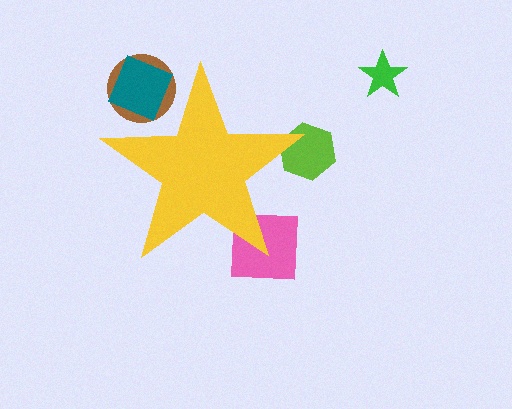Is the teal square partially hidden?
Yes, the teal square is partially hidden behind the yellow star.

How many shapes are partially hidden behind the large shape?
4 shapes are partially hidden.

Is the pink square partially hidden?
Yes, the pink square is partially hidden behind the yellow star.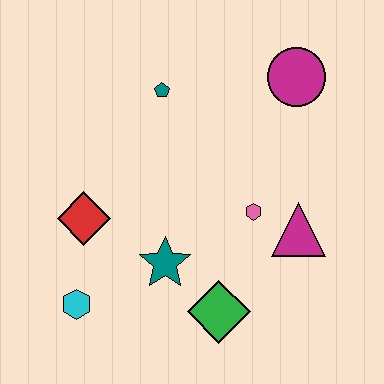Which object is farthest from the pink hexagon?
The cyan hexagon is farthest from the pink hexagon.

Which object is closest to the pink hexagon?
The magenta triangle is closest to the pink hexagon.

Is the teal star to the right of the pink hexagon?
No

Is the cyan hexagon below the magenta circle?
Yes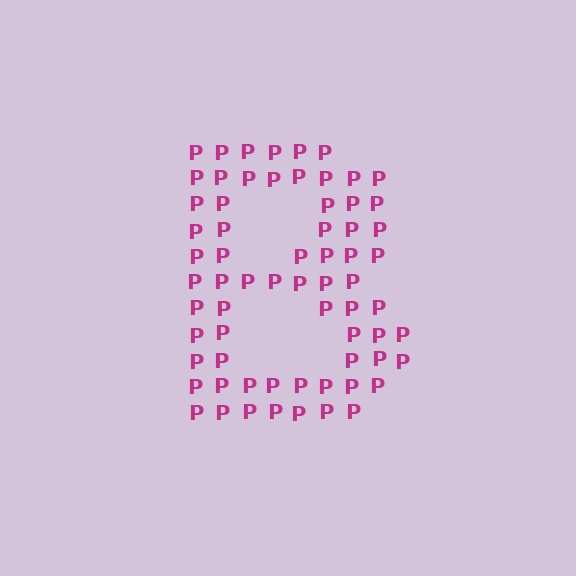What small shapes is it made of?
It is made of small letter P's.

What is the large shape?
The large shape is the letter B.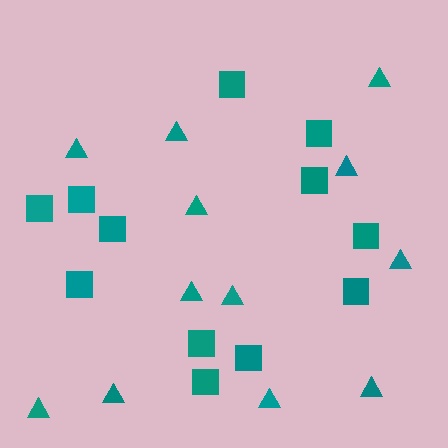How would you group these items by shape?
There are 2 groups: one group of squares (12) and one group of triangles (12).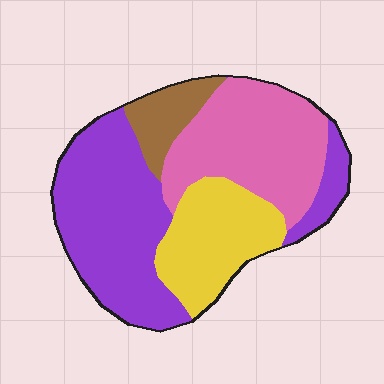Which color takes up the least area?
Brown, at roughly 10%.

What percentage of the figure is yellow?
Yellow takes up about one fifth (1/5) of the figure.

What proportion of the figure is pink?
Pink takes up about one third (1/3) of the figure.